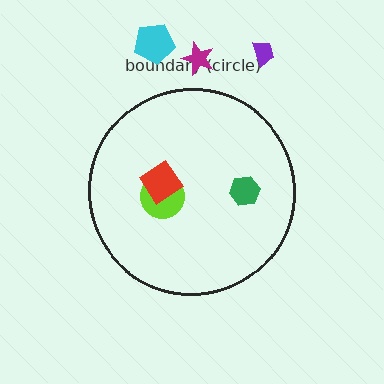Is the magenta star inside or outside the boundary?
Outside.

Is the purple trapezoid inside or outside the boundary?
Outside.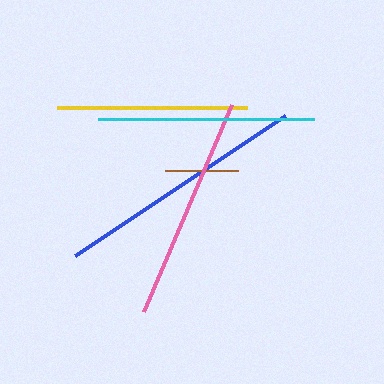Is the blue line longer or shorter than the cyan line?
The blue line is longer than the cyan line.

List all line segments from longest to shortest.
From longest to shortest: blue, pink, cyan, yellow, brown.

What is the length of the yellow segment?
The yellow segment is approximately 190 pixels long.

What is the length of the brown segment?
The brown segment is approximately 73 pixels long.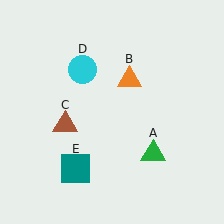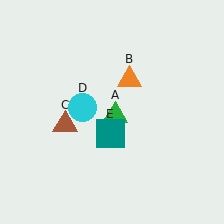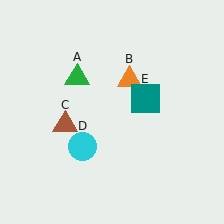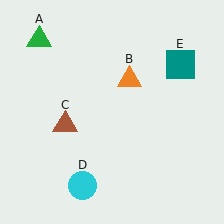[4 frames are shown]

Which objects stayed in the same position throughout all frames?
Orange triangle (object B) and brown triangle (object C) remained stationary.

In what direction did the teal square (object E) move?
The teal square (object E) moved up and to the right.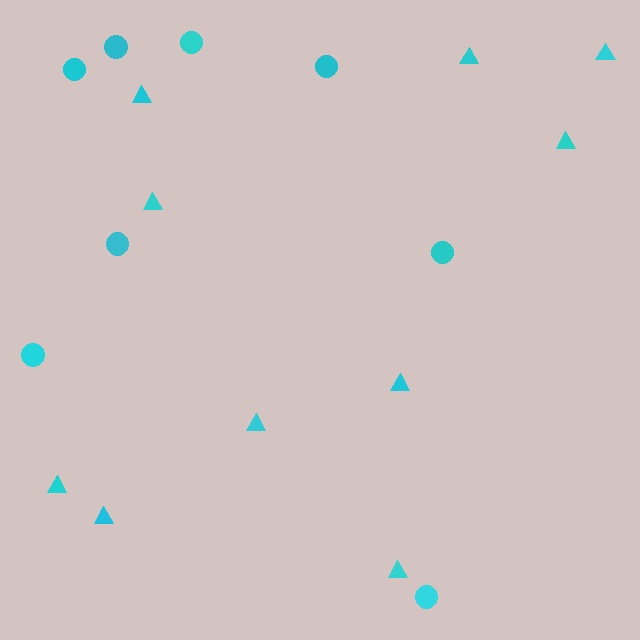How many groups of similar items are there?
There are 2 groups: one group of triangles (10) and one group of circles (8).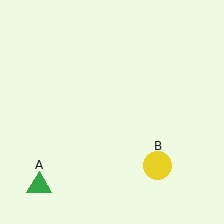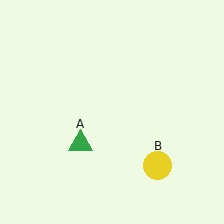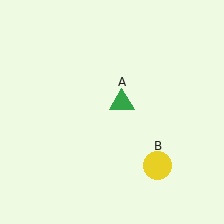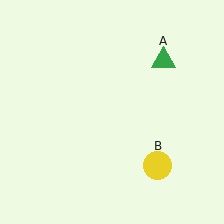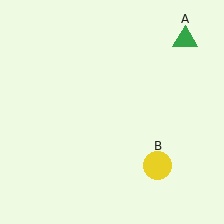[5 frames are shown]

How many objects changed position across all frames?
1 object changed position: green triangle (object A).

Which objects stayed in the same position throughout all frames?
Yellow circle (object B) remained stationary.